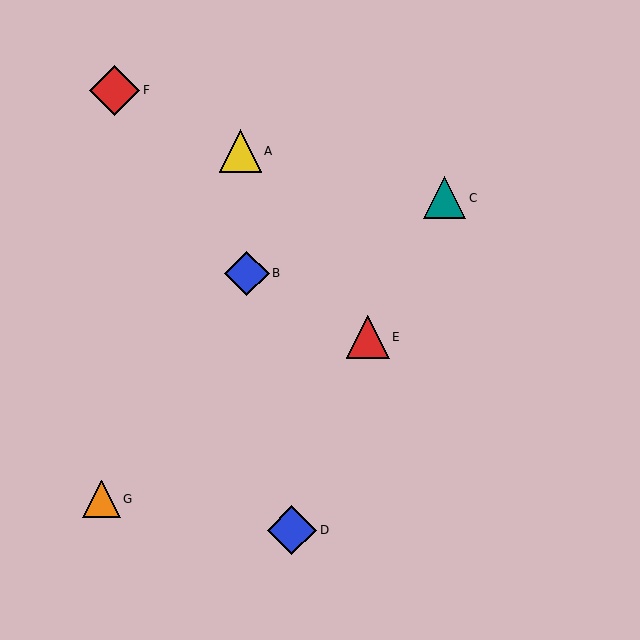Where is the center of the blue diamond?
The center of the blue diamond is at (292, 530).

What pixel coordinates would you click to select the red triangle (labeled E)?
Click at (368, 337) to select the red triangle E.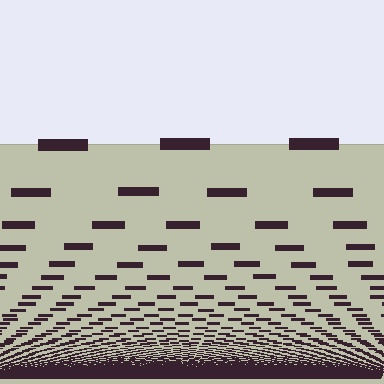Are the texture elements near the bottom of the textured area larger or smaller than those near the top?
Smaller. The gradient is inverted — elements near the bottom are smaller and denser.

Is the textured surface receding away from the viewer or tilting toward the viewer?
The surface appears to tilt toward the viewer. Texture elements get larger and sparser toward the top.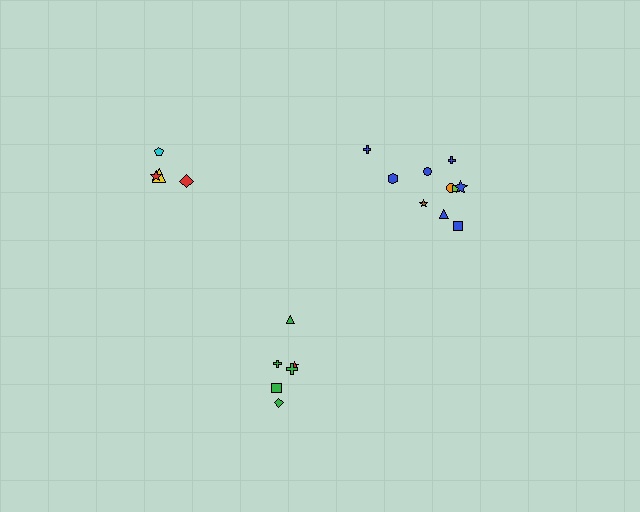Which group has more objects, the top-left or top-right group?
The top-right group.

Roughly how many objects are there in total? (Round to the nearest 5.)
Roughly 20 objects in total.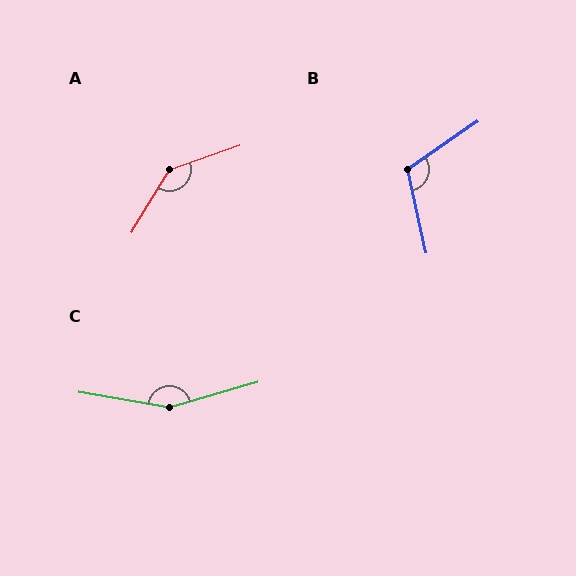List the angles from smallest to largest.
B (113°), A (140°), C (155°).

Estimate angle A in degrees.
Approximately 140 degrees.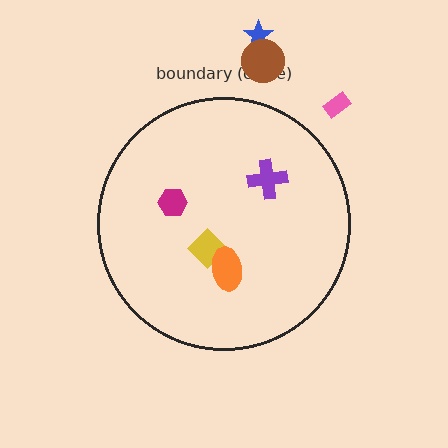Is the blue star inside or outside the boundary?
Outside.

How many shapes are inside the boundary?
4 inside, 3 outside.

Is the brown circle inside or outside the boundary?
Outside.